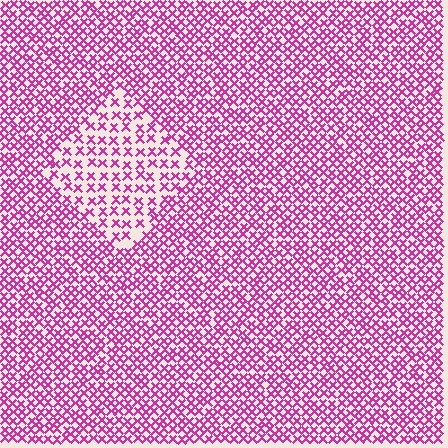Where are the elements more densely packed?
The elements are more densely packed outside the diamond boundary.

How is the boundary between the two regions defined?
The boundary is defined by a change in element density (approximately 1.9x ratio). All elements are the same color, size, and shape.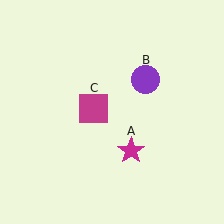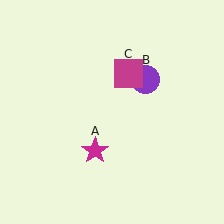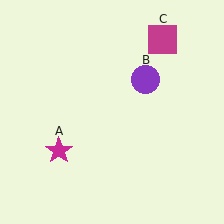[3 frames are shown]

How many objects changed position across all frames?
2 objects changed position: magenta star (object A), magenta square (object C).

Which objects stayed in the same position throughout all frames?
Purple circle (object B) remained stationary.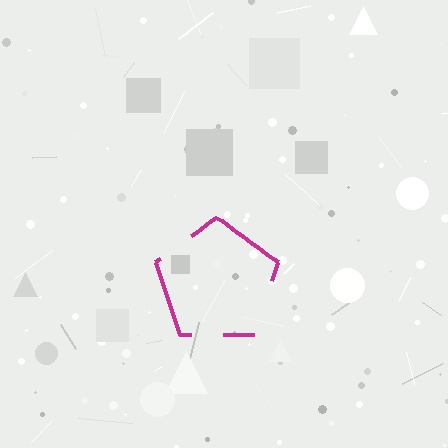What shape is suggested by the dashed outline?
The dashed outline suggests a pentagon.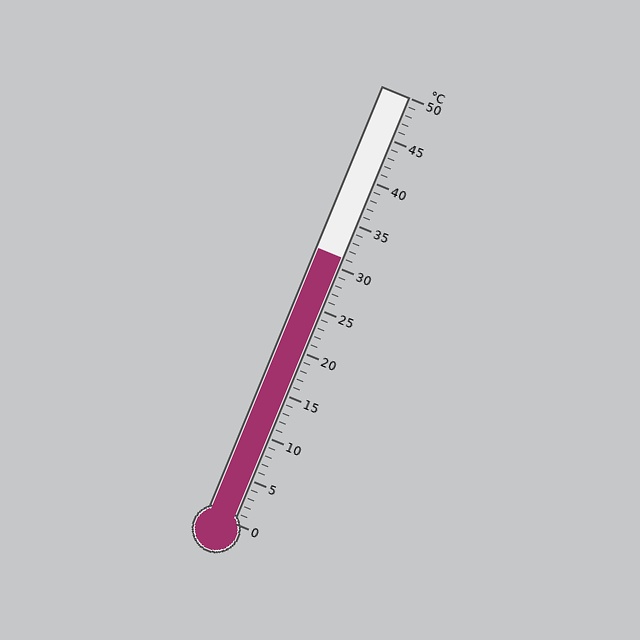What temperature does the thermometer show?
The thermometer shows approximately 31°C.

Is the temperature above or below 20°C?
The temperature is above 20°C.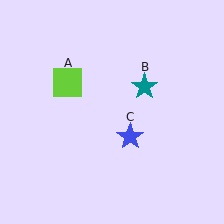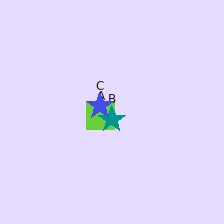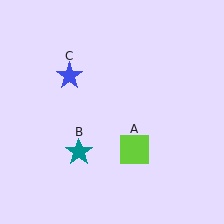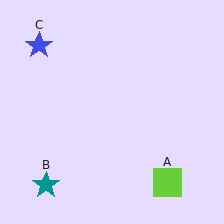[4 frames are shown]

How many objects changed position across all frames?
3 objects changed position: lime square (object A), teal star (object B), blue star (object C).